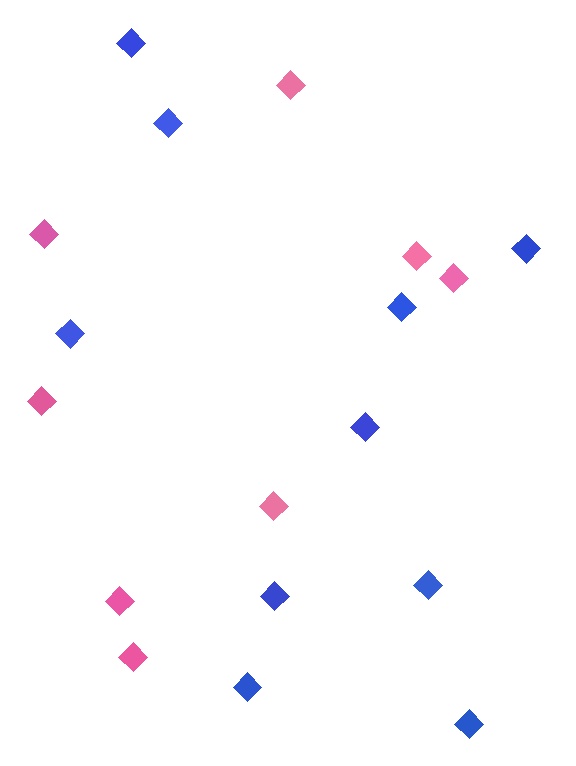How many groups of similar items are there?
There are 2 groups: one group of pink diamonds (8) and one group of blue diamonds (10).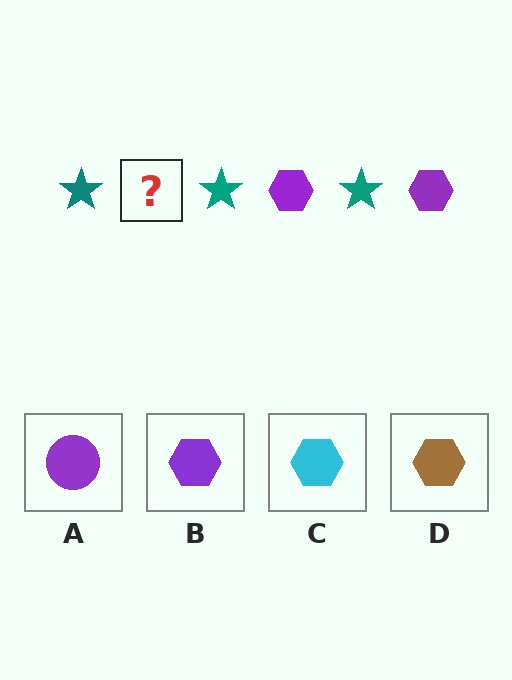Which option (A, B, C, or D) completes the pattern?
B.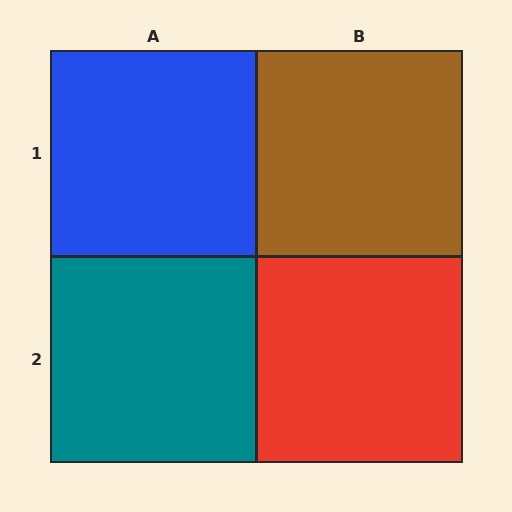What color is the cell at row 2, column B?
Red.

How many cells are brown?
1 cell is brown.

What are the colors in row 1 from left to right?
Blue, brown.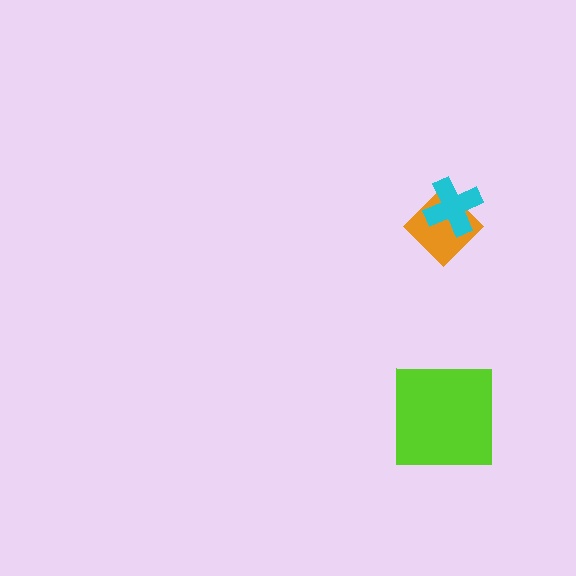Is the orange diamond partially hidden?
Yes, it is partially covered by another shape.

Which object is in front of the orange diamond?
The cyan cross is in front of the orange diamond.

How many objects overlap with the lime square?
0 objects overlap with the lime square.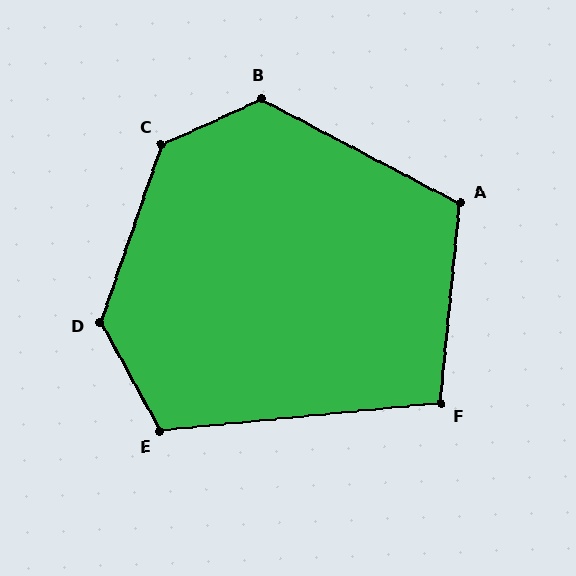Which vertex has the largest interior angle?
C, at approximately 134 degrees.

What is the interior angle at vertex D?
Approximately 132 degrees (obtuse).